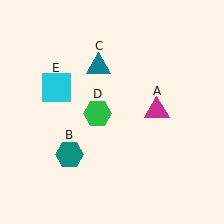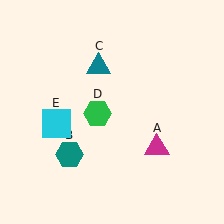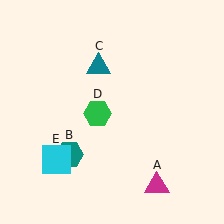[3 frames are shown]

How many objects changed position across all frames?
2 objects changed position: magenta triangle (object A), cyan square (object E).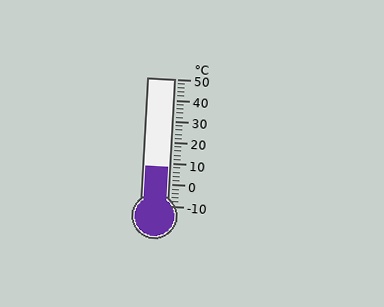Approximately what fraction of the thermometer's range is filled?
The thermometer is filled to approximately 30% of its range.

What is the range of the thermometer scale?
The thermometer scale ranges from -10°C to 50°C.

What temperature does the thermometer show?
The thermometer shows approximately 8°C.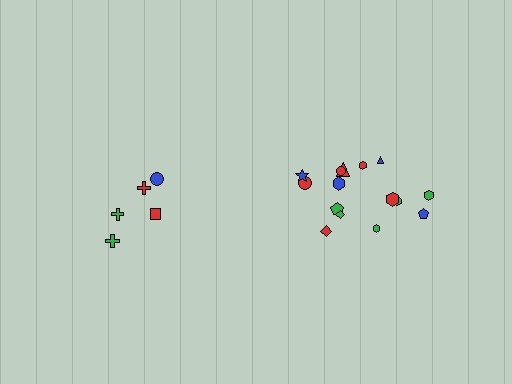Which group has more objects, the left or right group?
The right group.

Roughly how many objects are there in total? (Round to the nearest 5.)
Roughly 20 objects in total.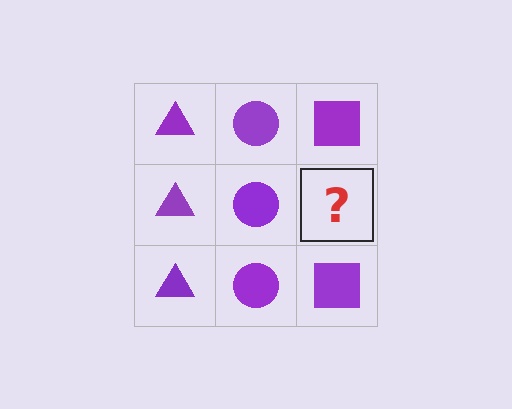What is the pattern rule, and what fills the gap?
The rule is that each column has a consistent shape. The gap should be filled with a purple square.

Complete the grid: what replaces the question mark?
The question mark should be replaced with a purple square.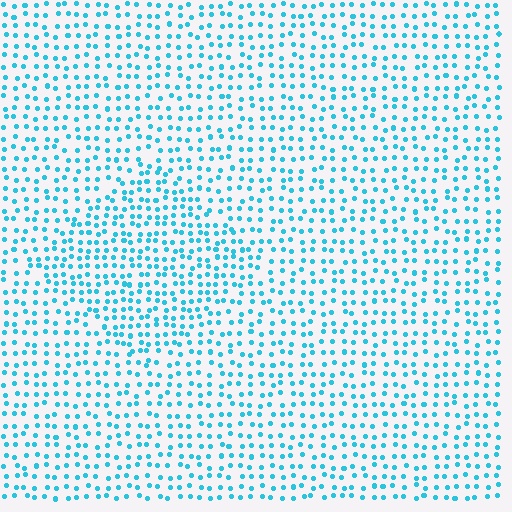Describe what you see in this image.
The image contains small cyan elements arranged at two different densities. A diamond-shaped region is visible where the elements are more densely packed than the surrounding area.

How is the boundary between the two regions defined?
The boundary is defined by a change in element density (approximately 1.5x ratio). All elements are the same color, size, and shape.